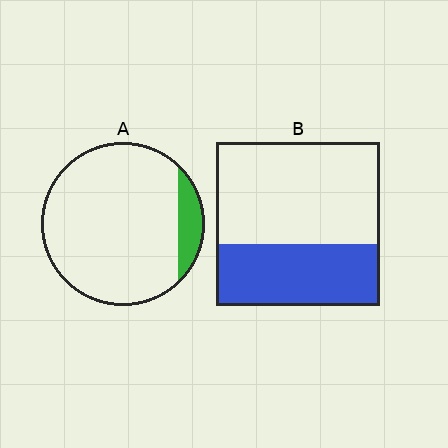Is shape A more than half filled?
No.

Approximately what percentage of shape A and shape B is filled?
A is approximately 10% and B is approximately 40%.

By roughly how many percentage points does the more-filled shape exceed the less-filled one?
By roughly 25 percentage points (B over A).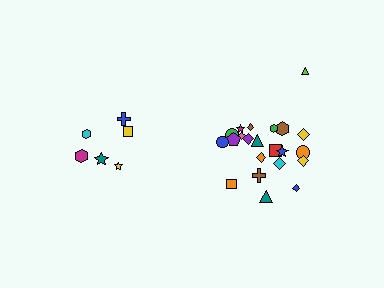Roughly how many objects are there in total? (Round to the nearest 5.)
Roughly 30 objects in total.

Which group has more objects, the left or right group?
The right group.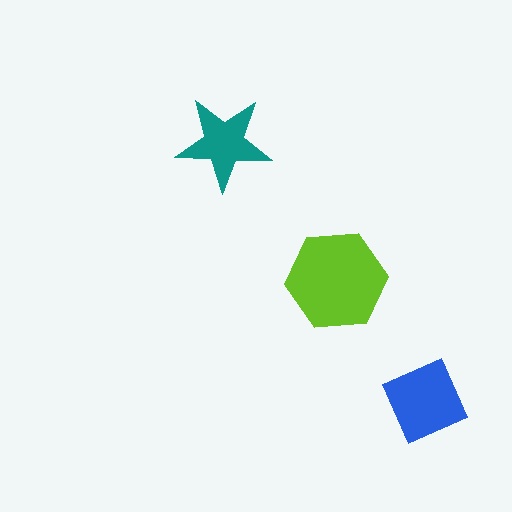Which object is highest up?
The teal star is topmost.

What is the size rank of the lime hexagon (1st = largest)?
1st.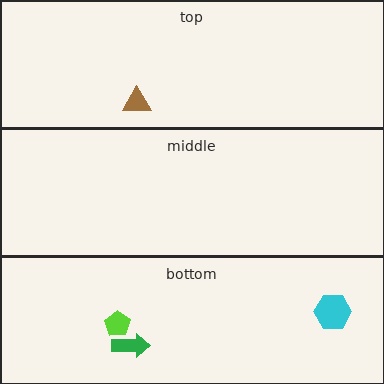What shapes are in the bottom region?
The cyan hexagon, the green arrow, the lime pentagon.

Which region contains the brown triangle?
The top region.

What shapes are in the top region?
The brown triangle.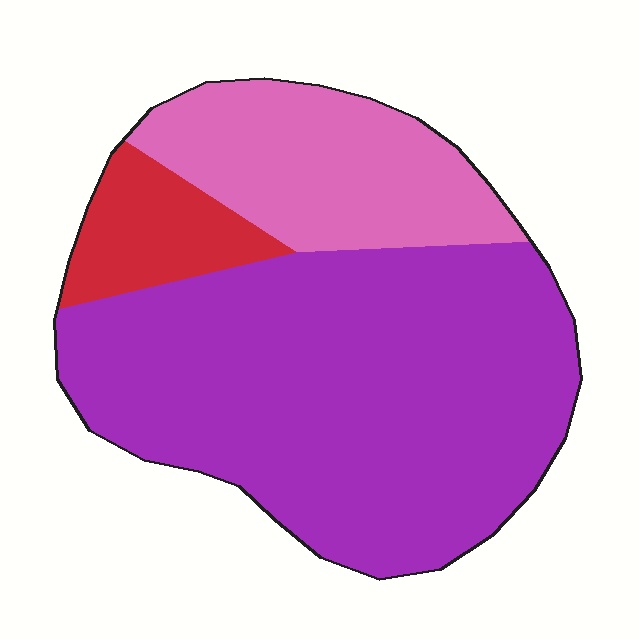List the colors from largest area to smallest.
From largest to smallest: purple, pink, red.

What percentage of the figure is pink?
Pink covers about 25% of the figure.